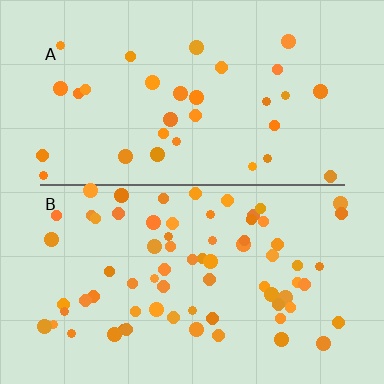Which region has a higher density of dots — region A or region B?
B (the bottom).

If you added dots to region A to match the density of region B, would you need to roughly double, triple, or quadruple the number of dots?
Approximately double.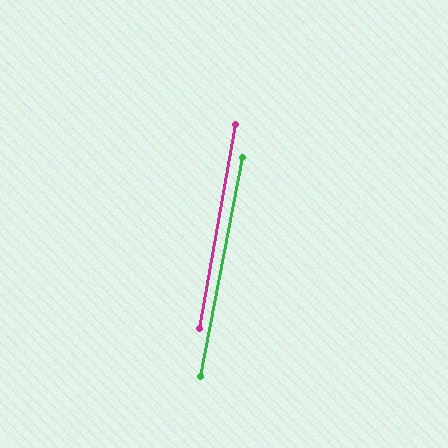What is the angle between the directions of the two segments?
Approximately 1 degree.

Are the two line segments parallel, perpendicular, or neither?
Parallel — their directions differ by only 1.0°.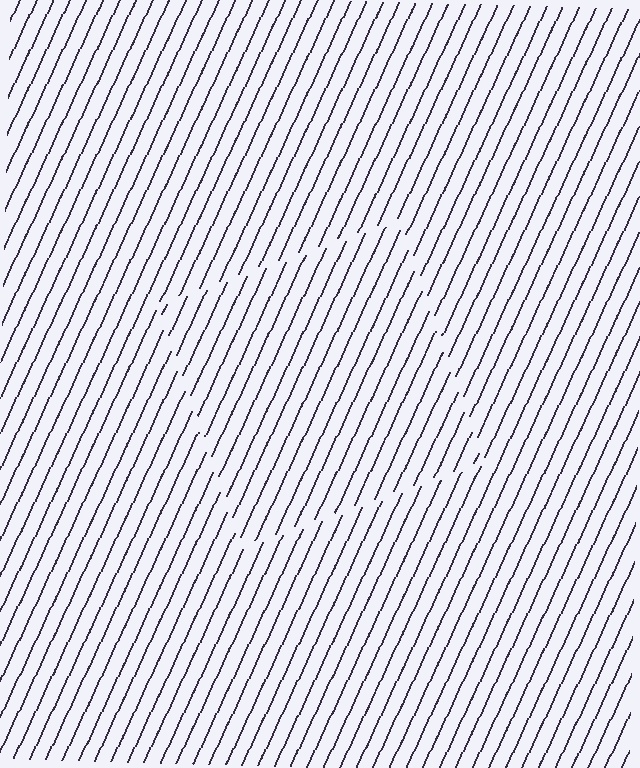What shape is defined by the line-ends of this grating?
An illusory square. The interior of the shape contains the same grating, shifted by half a period — the contour is defined by the phase discontinuity where line-ends from the inner and outer gratings abut.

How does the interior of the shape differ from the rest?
The interior of the shape contains the same grating, shifted by half a period — the contour is defined by the phase discontinuity where line-ends from the inner and outer gratings abut.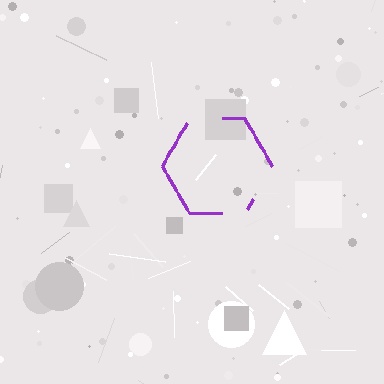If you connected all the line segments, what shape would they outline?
They would outline a hexagon.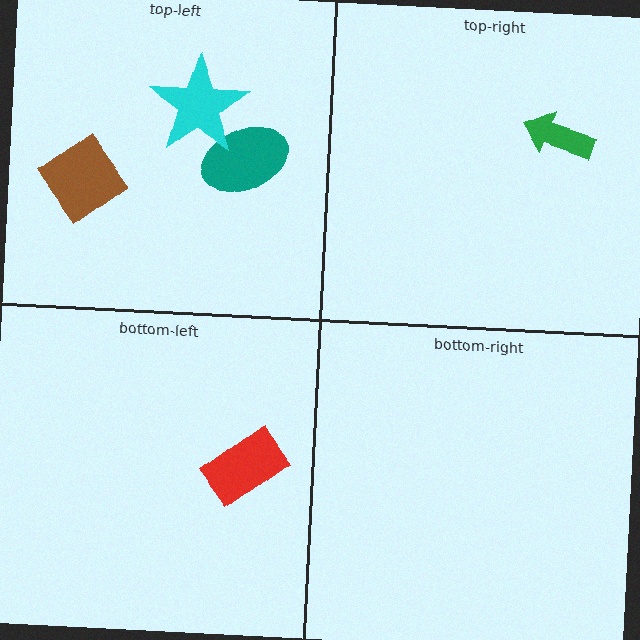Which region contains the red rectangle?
The bottom-left region.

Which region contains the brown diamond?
The top-left region.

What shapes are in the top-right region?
The green arrow.